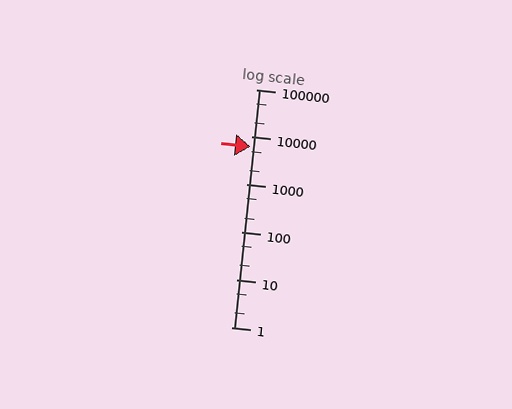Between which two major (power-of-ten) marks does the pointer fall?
The pointer is between 1000 and 10000.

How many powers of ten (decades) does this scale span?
The scale spans 5 decades, from 1 to 100000.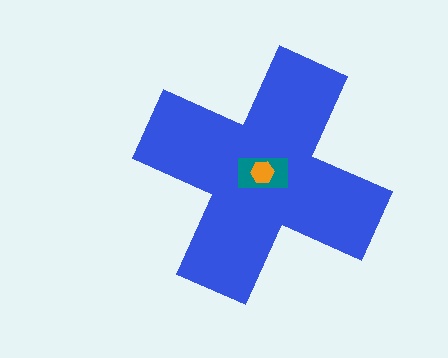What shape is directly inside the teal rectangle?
The orange hexagon.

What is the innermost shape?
The orange hexagon.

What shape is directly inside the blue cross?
The teal rectangle.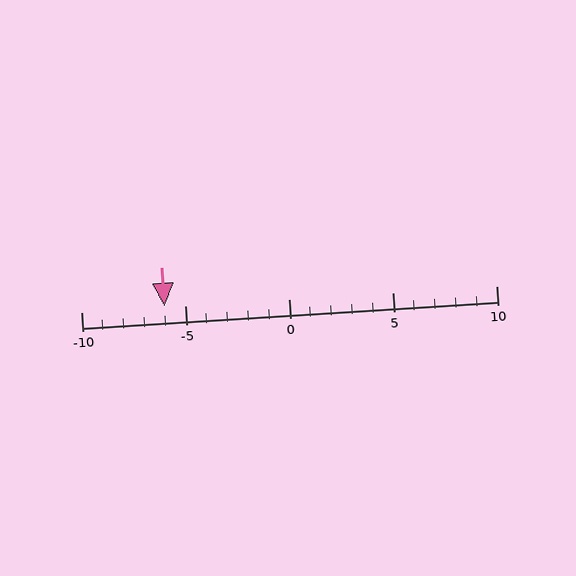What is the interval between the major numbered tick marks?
The major tick marks are spaced 5 units apart.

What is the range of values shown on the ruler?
The ruler shows values from -10 to 10.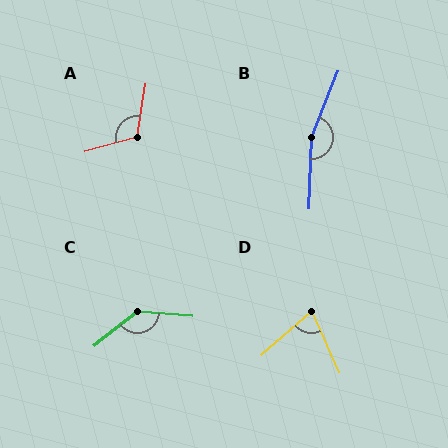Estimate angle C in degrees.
Approximately 136 degrees.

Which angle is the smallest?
D, at approximately 73 degrees.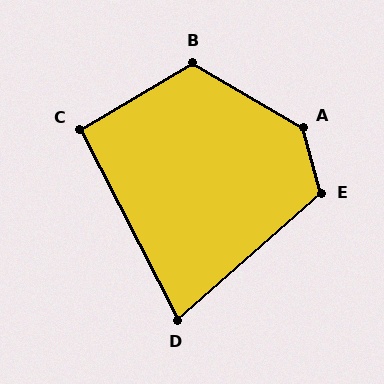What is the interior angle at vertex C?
Approximately 93 degrees (approximately right).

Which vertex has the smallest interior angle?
D, at approximately 76 degrees.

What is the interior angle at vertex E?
Approximately 117 degrees (obtuse).